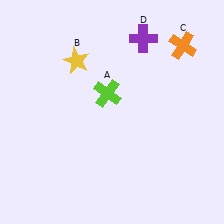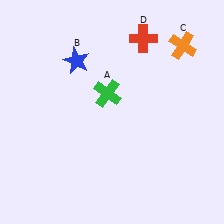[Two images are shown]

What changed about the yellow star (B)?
In Image 1, B is yellow. In Image 2, it changed to blue.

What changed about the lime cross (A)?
In Image 1, A is lime. In Image 2, it changed to green.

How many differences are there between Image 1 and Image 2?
There are 3 differences between the two images.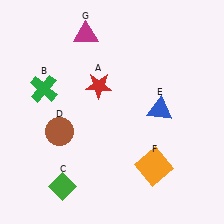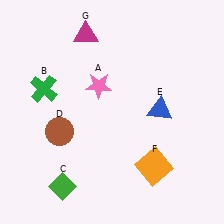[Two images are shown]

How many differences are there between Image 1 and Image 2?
There is 1 difference between the two images.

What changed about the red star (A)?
In Image 1, A is red. In Image 2, it changed to pink.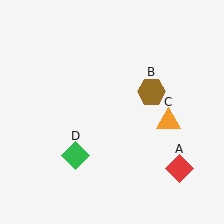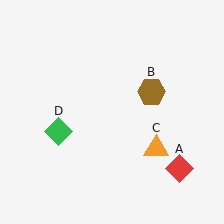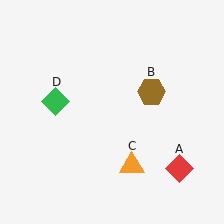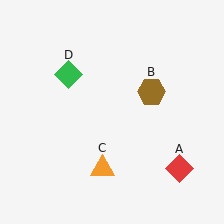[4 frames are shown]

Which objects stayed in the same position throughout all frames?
Red diamond (object A) and brown hexagon (object B) remained stationary.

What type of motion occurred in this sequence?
The orange triangle (object C), green diamond (object D) rotated clockwise around the center of the scene.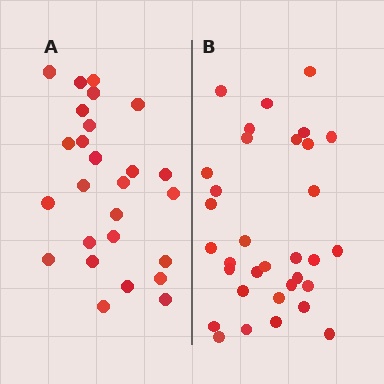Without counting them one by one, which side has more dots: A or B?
Region B (the right region) has more dots.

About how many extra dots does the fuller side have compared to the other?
Region B has roughly 8 or so more dots than region A.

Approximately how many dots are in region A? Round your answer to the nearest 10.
About 30 dots. (The exact count is 26, which rounds to 30.)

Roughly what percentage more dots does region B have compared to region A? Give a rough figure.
About 25% more.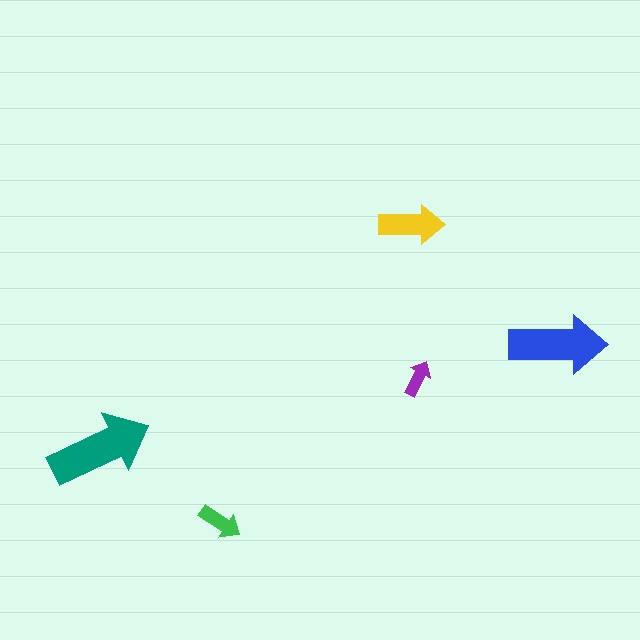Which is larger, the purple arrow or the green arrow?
The green one.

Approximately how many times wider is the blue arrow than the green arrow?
About 2 times wider.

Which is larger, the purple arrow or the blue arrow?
The blue one.